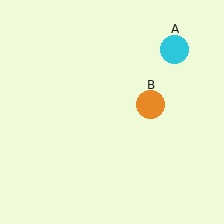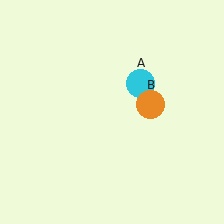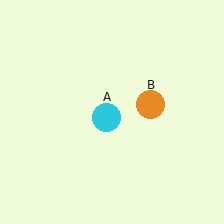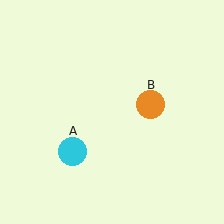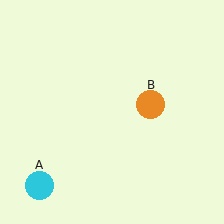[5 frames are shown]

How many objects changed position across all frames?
1 object changed position: cyan circle (object A).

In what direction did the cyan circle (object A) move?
The cyan circle (object A) moved down and to the left.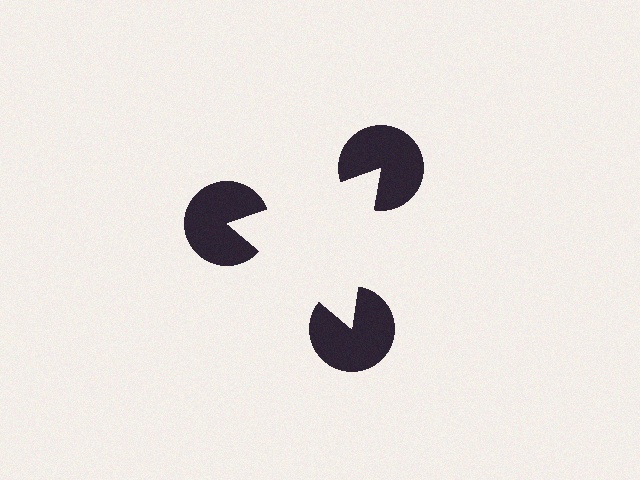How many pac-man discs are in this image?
There are 3 — one at each vertex of the illusory triangle.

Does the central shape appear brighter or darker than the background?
It typically appears slightly brighter than the background, even though no actual brightness change is drawn.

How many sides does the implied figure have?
3 sides.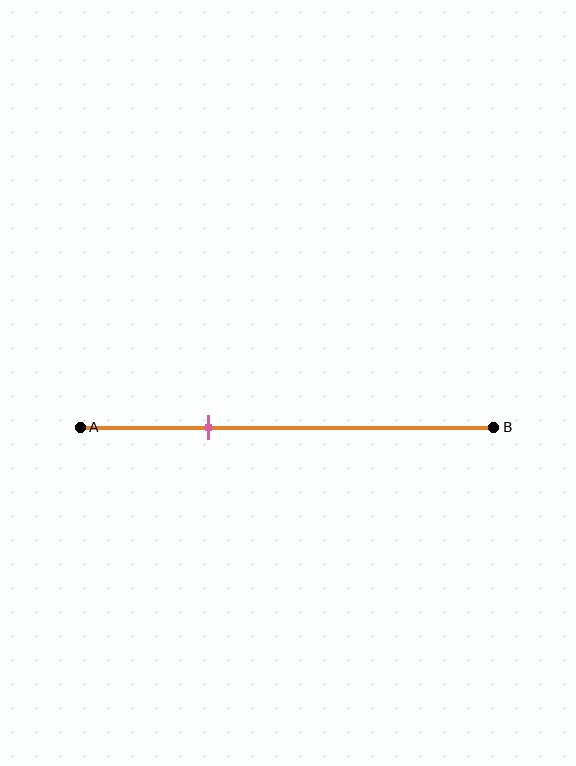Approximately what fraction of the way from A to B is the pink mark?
The pink mark is approximately 30% of the way from A to B.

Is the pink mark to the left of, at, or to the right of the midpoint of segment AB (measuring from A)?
The pink mark is to the left of the midpoint of segment AB.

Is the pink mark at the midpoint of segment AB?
No, the mark is at about 30% from A, not at the 50% midpoint.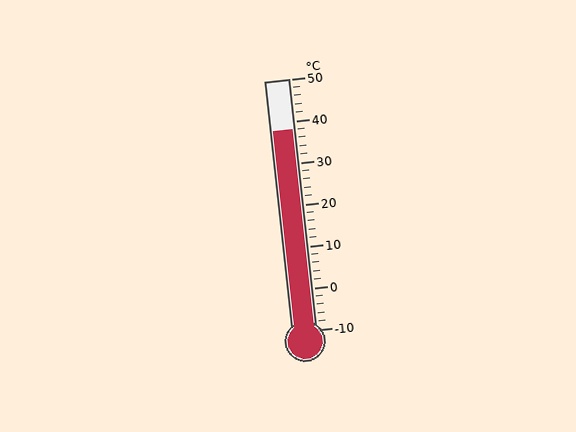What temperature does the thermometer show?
The thermometer shows approximately 38°C.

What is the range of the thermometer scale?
The thermometer scale ranges from -10°C to 50°C.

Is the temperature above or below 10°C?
The temperature is above 10°C.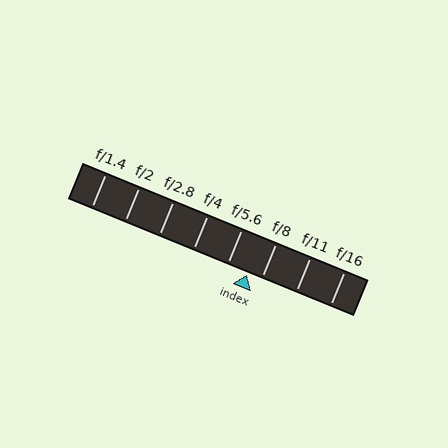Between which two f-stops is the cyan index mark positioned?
The index mark is between f/5.6 and f/8.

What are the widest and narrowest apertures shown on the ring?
The widest aperture shown is f/1.4 and the narrowest is f/16.